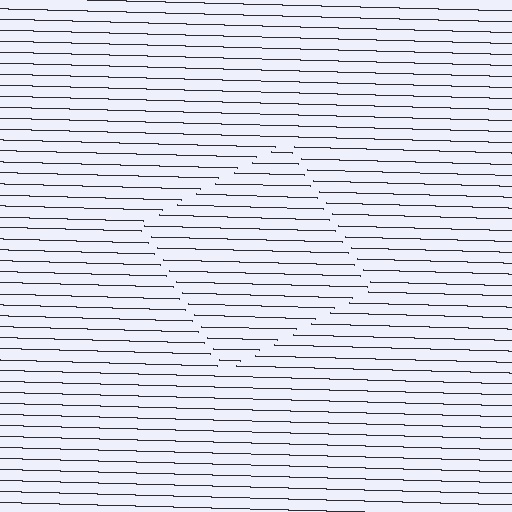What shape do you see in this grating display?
An illusory square. The interior of the shape contains the same grating, shifted by half a period — the contour is defined by the phase discontinuity where line-ends from the inner and outer gratings abut.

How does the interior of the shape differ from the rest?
The interior of the shape contains the same grating, shifted by half a period — the contour is defined by the phase discontinuity where line-ends from the inner and outer gratings abut.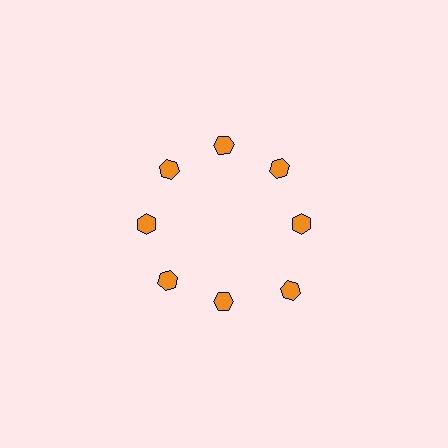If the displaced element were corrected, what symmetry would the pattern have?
It would have 8-fold rotational symmetry — the pattern would map onto itself every 45 degrees.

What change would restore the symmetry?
The symmetry would be restored by moving it inward, back onto the ring so that all 8 hexagons sit at equal angles and equal distance from the center.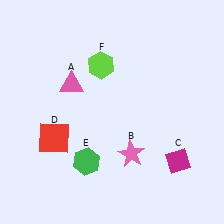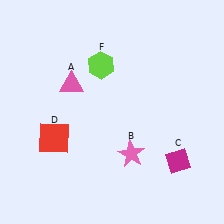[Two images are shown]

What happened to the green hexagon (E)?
The green hexagon (E) was removed in Image 2. It was in the bottom-left area of Image 1.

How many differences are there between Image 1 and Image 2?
There is 1 difference between the two images.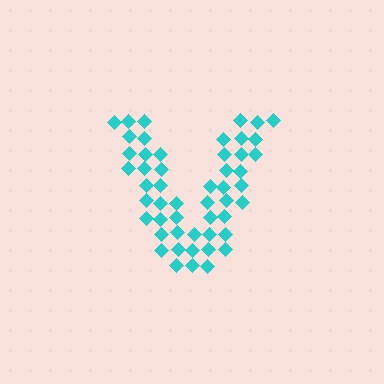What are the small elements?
The small elements are diamonds.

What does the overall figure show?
The overall figure shows the letter V.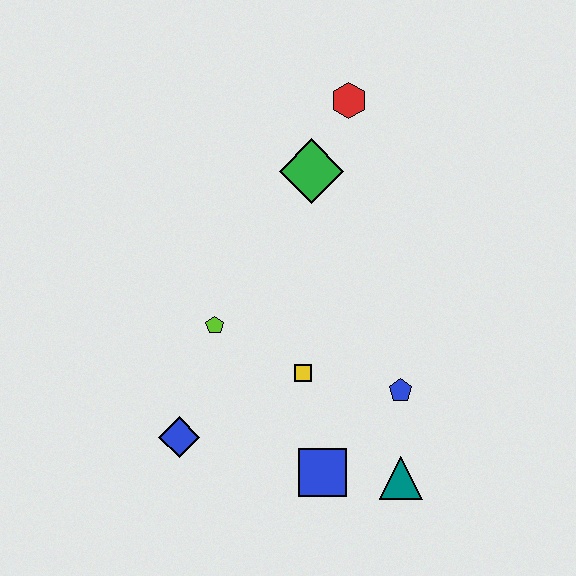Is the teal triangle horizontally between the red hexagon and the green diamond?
No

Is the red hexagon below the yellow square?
No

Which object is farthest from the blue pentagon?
The red hexagon is farthest from the blue pentagon.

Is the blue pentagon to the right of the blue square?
Yes